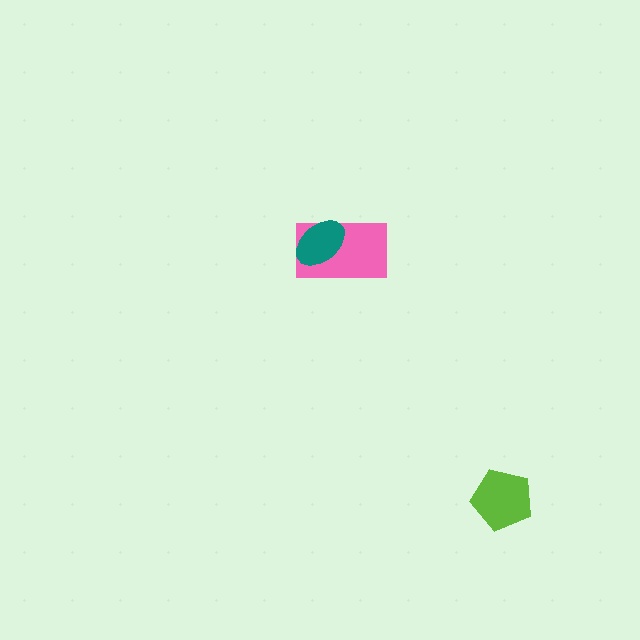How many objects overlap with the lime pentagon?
0 objects overlap with the lime pentagon.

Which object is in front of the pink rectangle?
The teal ellipse is in front of the pink rectangle.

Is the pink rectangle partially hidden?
Yes, it is partially covered by another shape.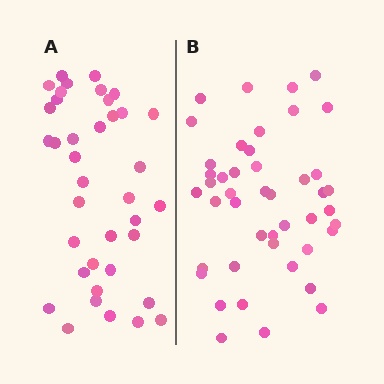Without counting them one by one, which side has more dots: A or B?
Region B (the right region) has more dots.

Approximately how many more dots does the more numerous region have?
Region B has roughly 8 or so more dots than region A.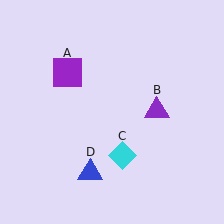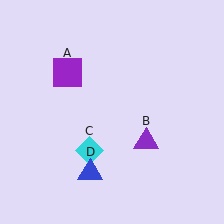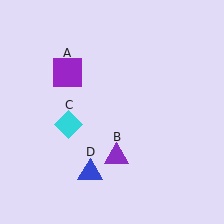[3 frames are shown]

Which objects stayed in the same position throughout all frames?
Purple square (object A) and blue triangle (object D) remained stationary.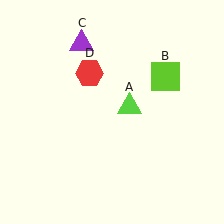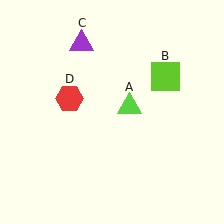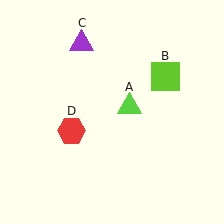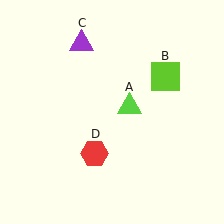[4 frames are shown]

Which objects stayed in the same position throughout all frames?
Lime triangle (object A) and lime square (object B) and purple triangle (object C) remained stationary.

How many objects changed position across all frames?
1 object changed position: red hexagon (object D).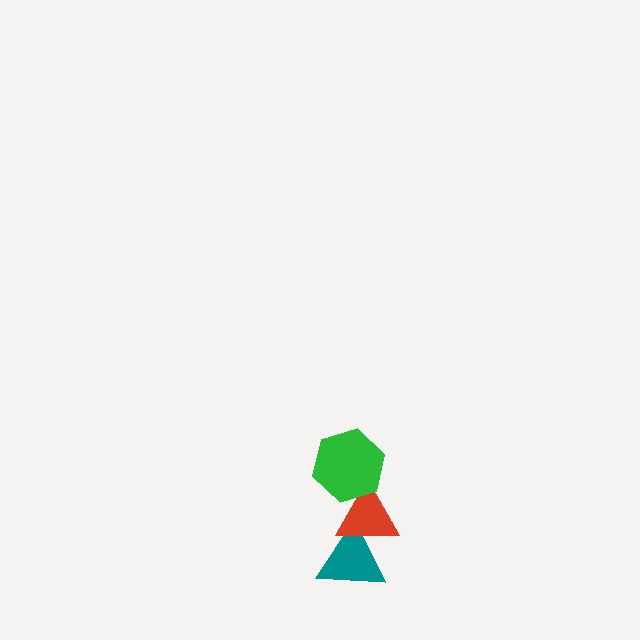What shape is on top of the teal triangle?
The red triangle is on top of the teal triangle.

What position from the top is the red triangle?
The red triangle is 2nd from the top.